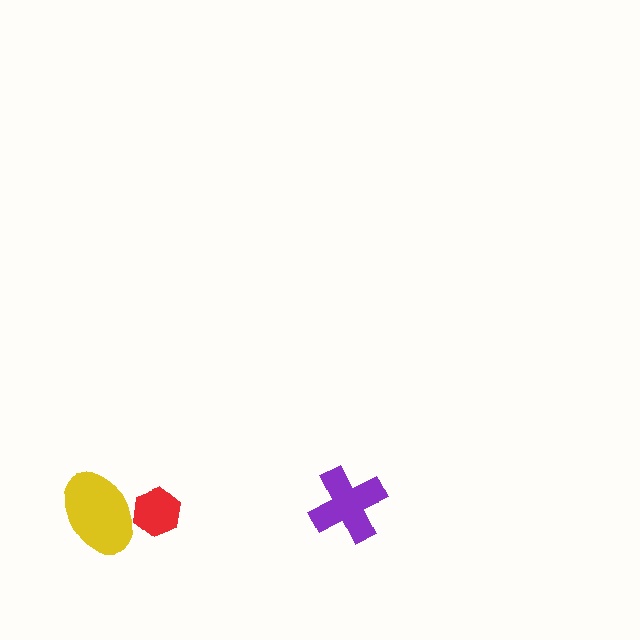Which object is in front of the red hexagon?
The yellow ellipse is in front of the red hexagon.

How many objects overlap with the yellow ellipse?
1 object overlaps with the yellow ellipse.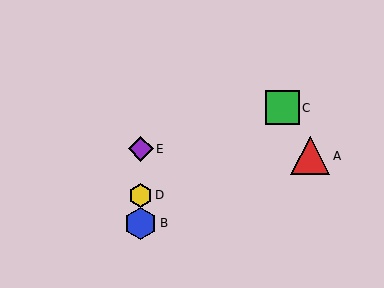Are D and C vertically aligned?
No, D is at x≈141 and C is at x≈282.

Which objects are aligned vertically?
Objects B, D, E are aligned vertically.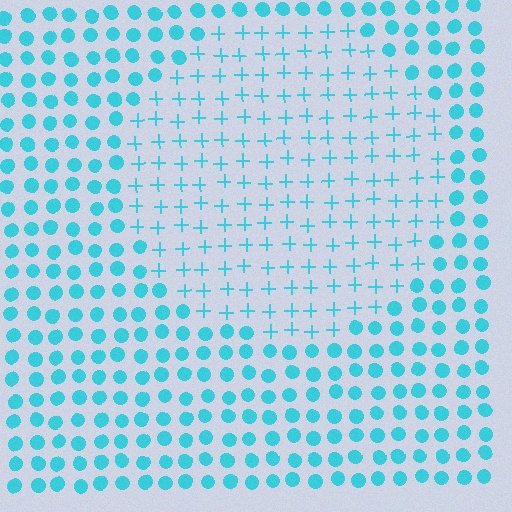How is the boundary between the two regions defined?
The boundary is defined by a change in element shape: plus signs inside vs. circles outside. All elements share the same color and spacing.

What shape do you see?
I see a circle.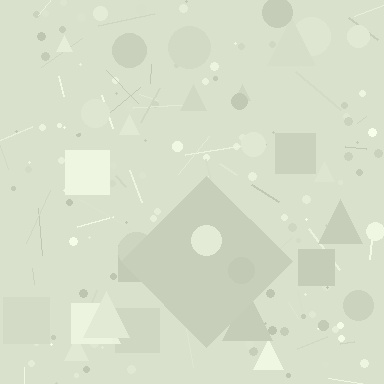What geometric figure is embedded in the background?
A diamond is embedded in the background.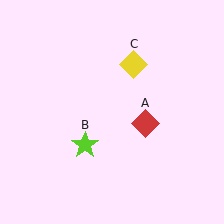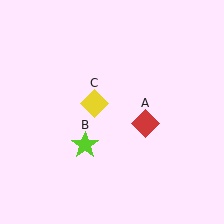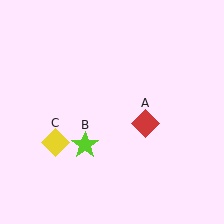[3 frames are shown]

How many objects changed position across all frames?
1 object changed position: yellow diamond (object C).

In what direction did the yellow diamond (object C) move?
The yellow diamond (object C) moved down and to the left.